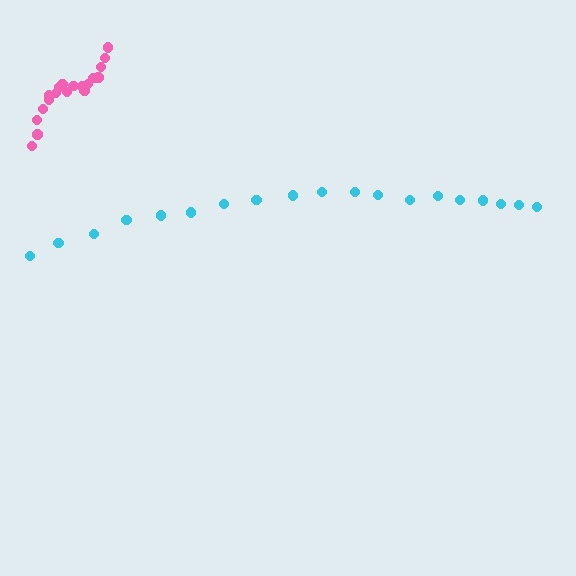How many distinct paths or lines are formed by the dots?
There are 2 distinct paths.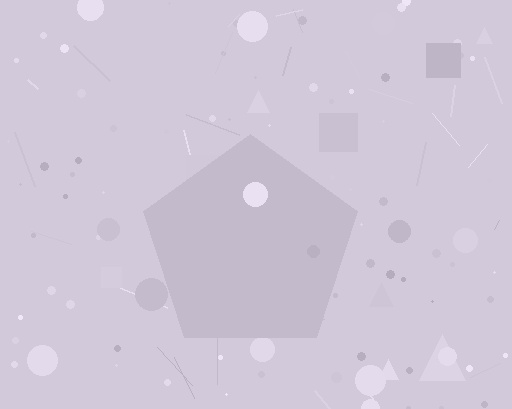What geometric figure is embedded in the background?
A pentagon is embedded in the background.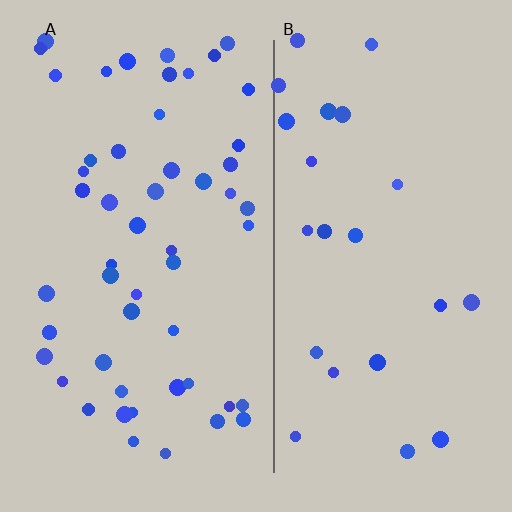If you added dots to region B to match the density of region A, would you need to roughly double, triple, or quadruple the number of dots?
Approximately double.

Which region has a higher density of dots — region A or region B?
A (the left).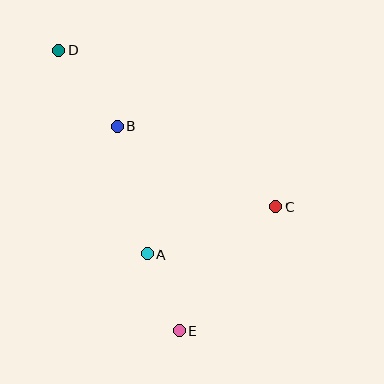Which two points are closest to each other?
Points A and E are closest to each other.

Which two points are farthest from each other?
Points D and E are farthest from each other.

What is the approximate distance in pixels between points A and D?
The distance between A and D is approximately 222 pixels.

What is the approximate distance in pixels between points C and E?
The distance between C and E is approximately 157 pixels.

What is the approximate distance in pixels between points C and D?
The distance between C and D is approximately 267 pixels.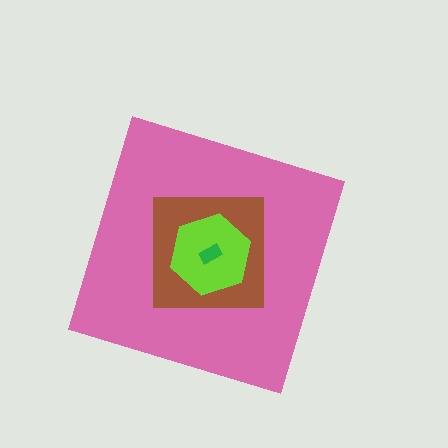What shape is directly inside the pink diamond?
The brown square.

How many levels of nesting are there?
4.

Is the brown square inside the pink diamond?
Yes.